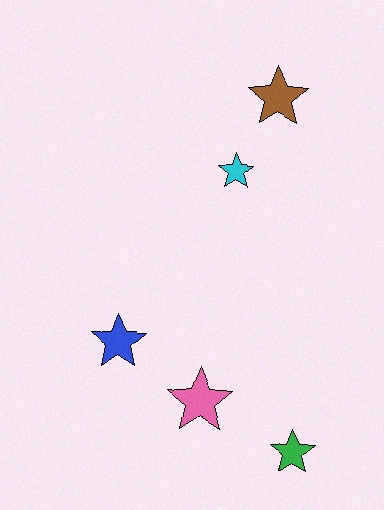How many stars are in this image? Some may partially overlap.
There are 5 stars.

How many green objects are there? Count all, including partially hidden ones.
There is 1 green object.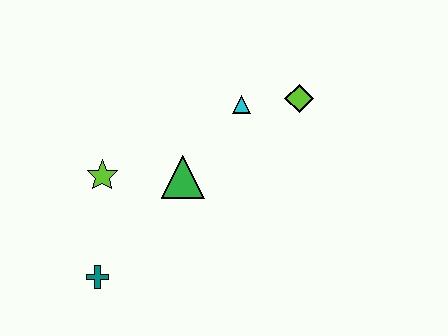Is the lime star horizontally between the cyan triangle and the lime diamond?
No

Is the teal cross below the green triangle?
Yes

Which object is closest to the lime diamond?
The cyan triangle is closest to the lime diamond.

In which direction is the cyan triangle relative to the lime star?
The cyan triangle is to the right of the lime star.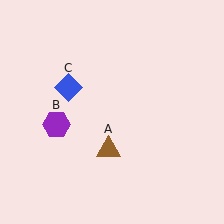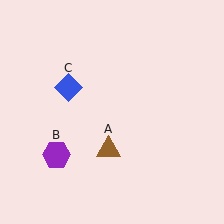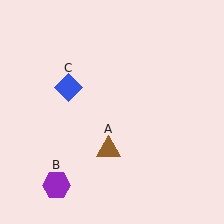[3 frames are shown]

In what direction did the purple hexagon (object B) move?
The purple hexagon (object B) moved down.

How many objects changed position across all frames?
1 object changed position: purple hexagon (object B).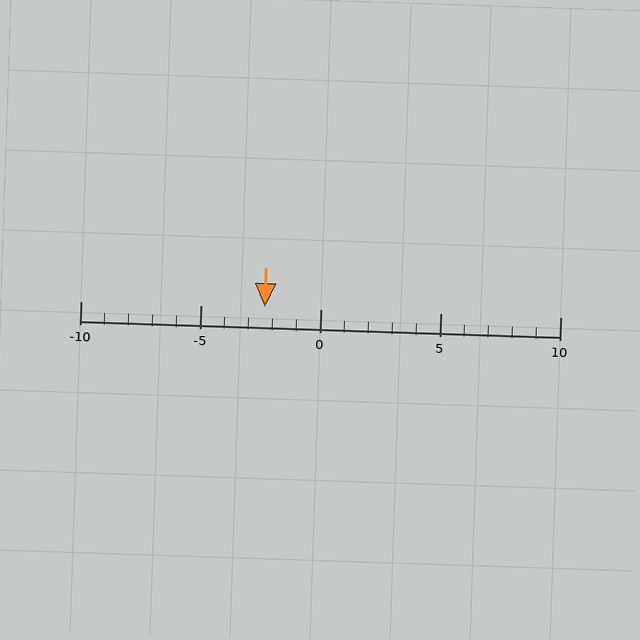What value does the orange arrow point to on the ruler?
The orange arrow points to approximately -2.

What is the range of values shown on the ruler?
The ruler shows values from -10 to 10.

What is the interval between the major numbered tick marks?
The major tick marks are spaced 5 units apart.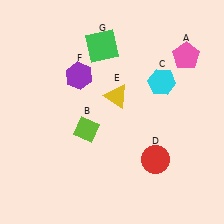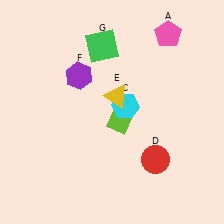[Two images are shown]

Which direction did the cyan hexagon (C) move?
The cyan hexagon (C) moved left.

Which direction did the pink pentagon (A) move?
The pink pentagon (A) moved up.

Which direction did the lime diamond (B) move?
The lime diamond (B) moved right.